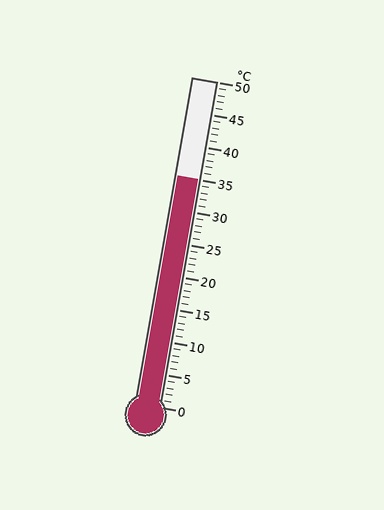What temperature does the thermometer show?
The thermometer shows approximately 35°C.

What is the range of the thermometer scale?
The thermometer scale ranges from 0°C to 50°C.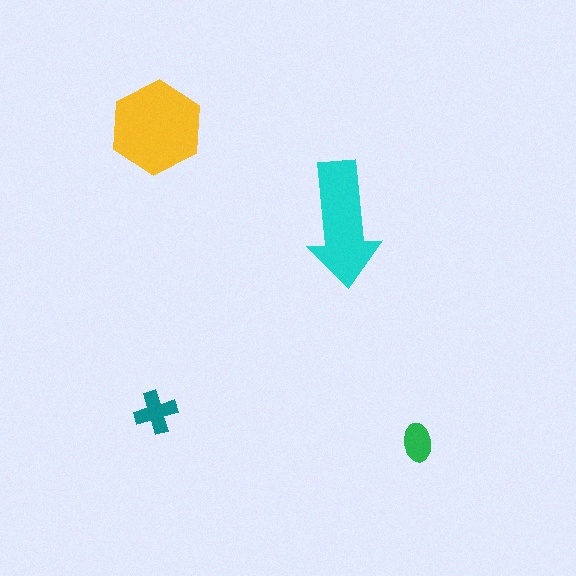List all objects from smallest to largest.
The green ellipse, the teal cross, the cyan arrow, the yellow hexagon.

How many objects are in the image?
There are 4 objects in the image.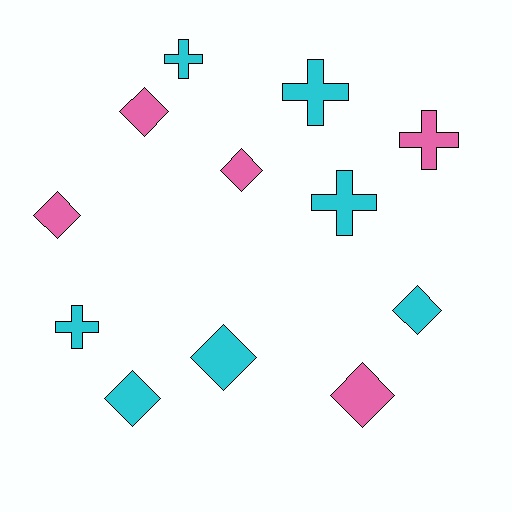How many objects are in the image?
There are 12 objects.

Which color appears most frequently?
Cyan, with 7 objects.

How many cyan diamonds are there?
There are 3 cyan diamonds.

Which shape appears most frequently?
Diamond, with 7 objects.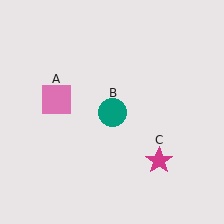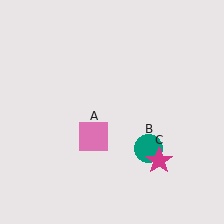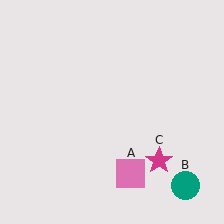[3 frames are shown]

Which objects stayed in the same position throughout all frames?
Magenta star (object C) remained stationary.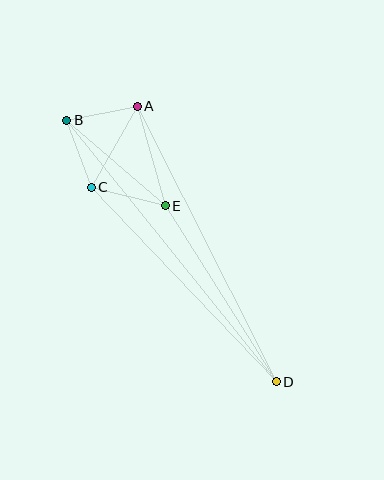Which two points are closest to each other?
Points B and C are closest to each other.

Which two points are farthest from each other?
Points B and D are farthest from each other.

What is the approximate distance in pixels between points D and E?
The distance between D and E is approximately 208 pixels.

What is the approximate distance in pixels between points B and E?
The distance between B and E is approximately 131 pixels.